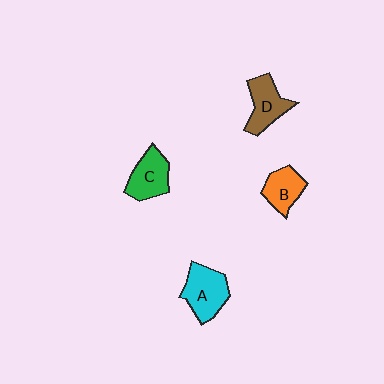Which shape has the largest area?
Shape A (cyan).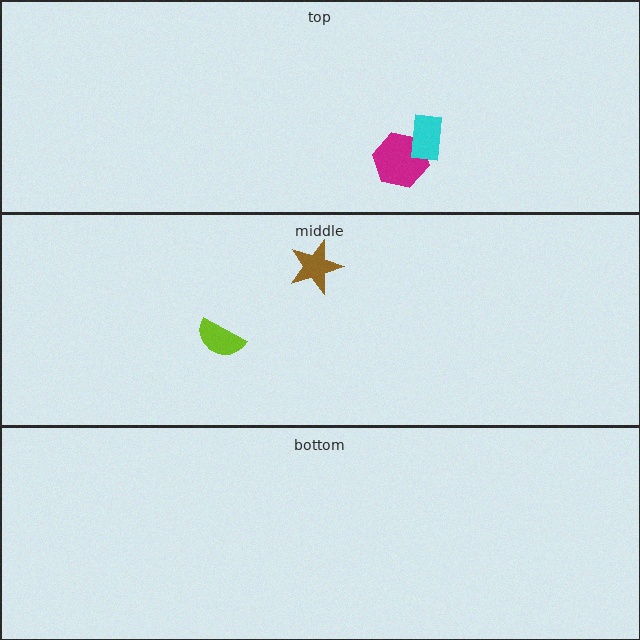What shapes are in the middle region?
The lime semicircle, the brown star.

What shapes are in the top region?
The magenta hexagon, the cyan rectangle.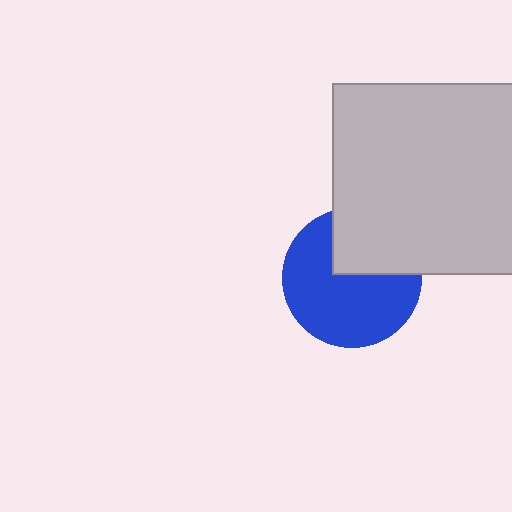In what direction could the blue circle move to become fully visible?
The blue circle could move down. That would shift it out from behind the light gray square entirely.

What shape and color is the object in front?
The object in front is a light gray square.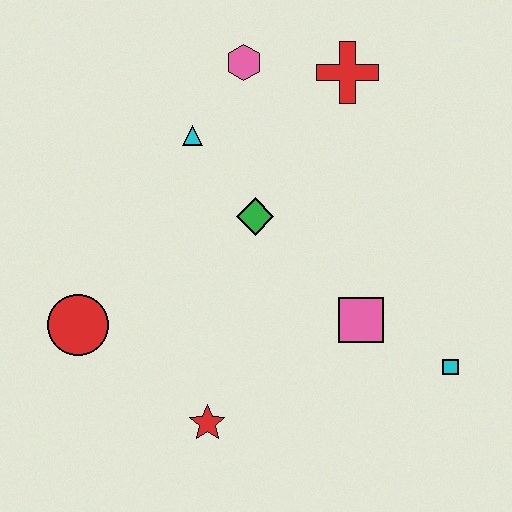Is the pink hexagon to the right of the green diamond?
No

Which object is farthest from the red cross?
The red star is farthest from the red cross.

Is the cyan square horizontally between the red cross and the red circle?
No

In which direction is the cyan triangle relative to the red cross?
The cyan triangle is to the left of the red cross.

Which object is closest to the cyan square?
The pink square is closest to the cyan square.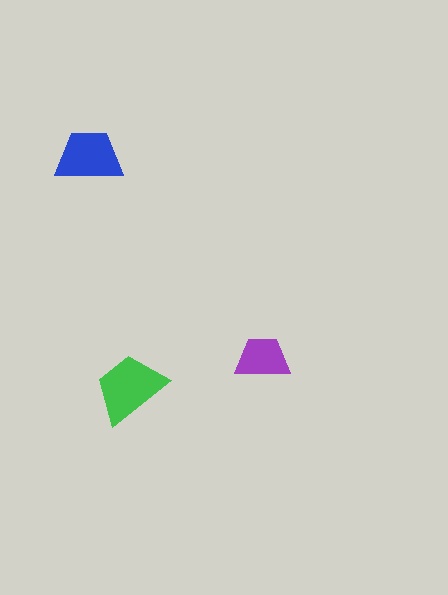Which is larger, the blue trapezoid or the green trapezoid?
The green one.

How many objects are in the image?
There are 3 objects in the image.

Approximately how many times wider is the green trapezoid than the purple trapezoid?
About 1.5 times wider.